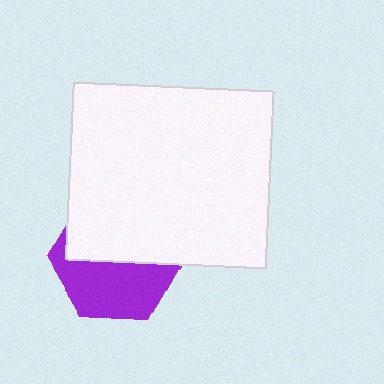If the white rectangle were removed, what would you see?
You would see the complete purple hexagon.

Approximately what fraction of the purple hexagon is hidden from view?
Roughly 52% of the purple hexagon is hidden behind the white rectangle.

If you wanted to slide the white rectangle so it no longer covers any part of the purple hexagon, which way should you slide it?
Slide it up — that is the most direct way to separate the two shapes.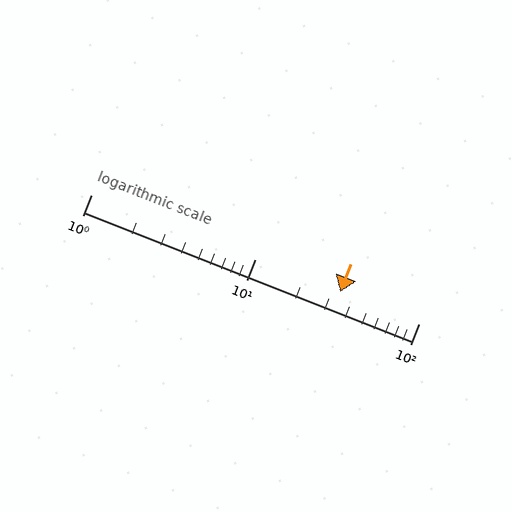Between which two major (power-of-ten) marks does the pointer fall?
The pointer is between 10 and 100.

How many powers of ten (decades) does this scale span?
The scale spans 2 decades, from 1 to 100.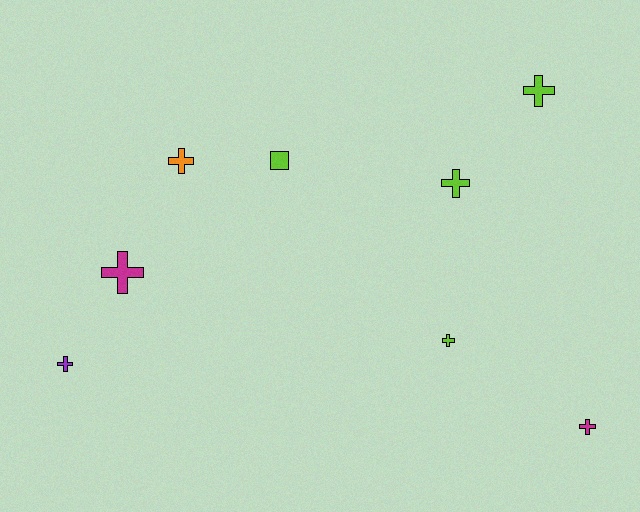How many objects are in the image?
There are 8 objects.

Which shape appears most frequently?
Cross, with 7 objects.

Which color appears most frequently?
Lime, with 4 objects.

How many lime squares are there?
There is 1 lime square.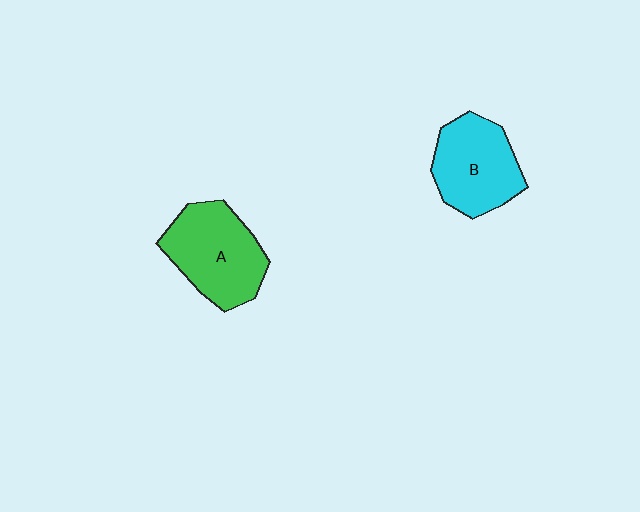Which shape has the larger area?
Shape A (green).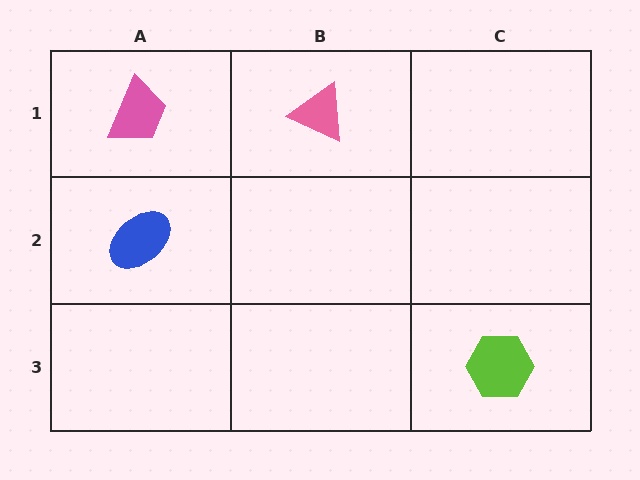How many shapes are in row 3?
1 shape.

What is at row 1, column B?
A pink triangle.